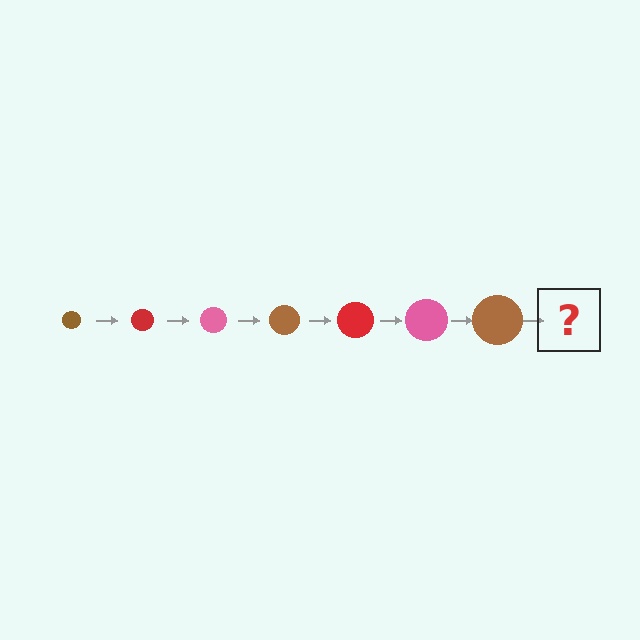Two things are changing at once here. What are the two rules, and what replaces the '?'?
The two rules are that the circle grows larger each step and the color cycles through brown, red, and pink. The '?' should be a red circle, larger than the previous one.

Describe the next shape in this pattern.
It should be a red circle, larger than the previous one.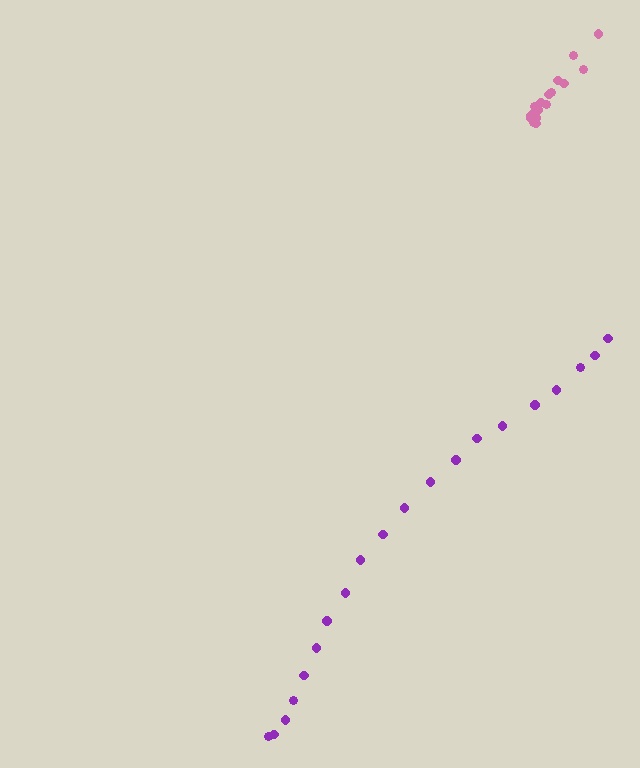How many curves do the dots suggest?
There are 2 distinct paths.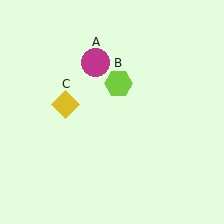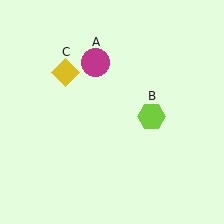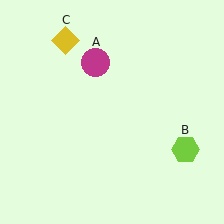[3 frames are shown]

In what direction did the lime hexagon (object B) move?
The lime hexagon (object B) moved down and to the right.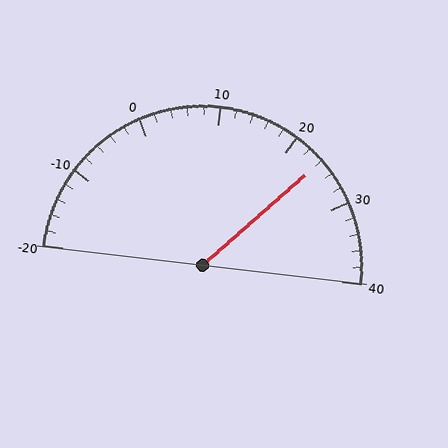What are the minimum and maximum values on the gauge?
The gauge ranges from -20 to 40.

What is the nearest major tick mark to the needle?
The nearest major tick mark is 20.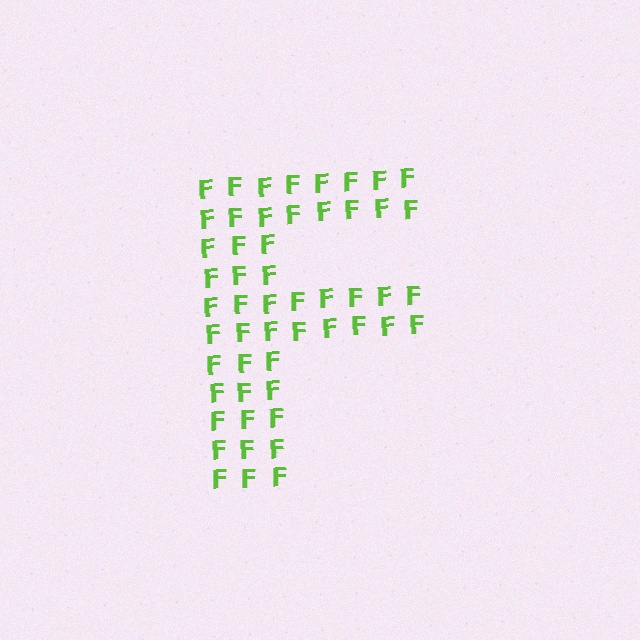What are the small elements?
The small elements are letter F's.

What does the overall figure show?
The overall figure shows the letter F.